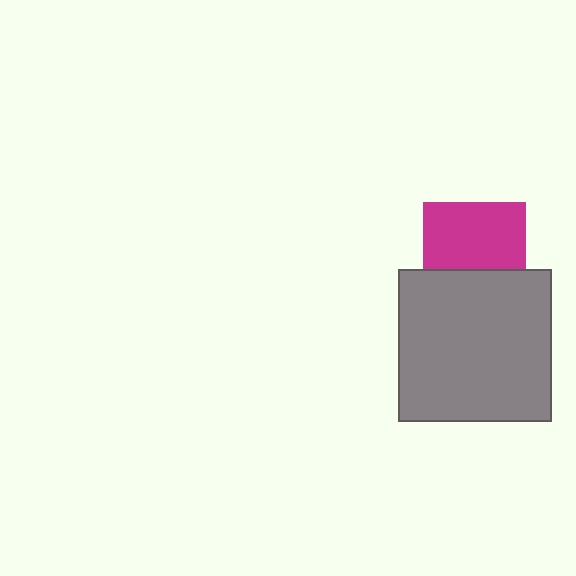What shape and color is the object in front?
The object in front is a gray square.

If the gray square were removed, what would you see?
You would see the complete magenta square.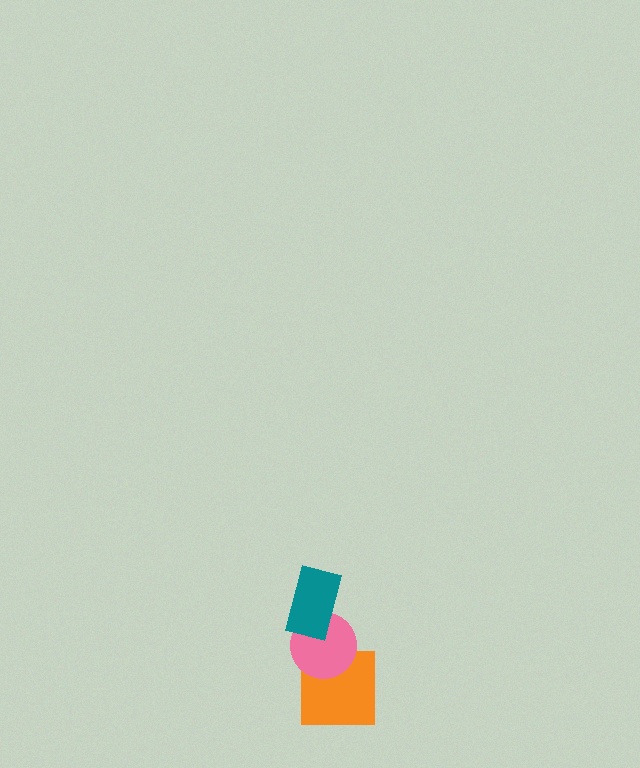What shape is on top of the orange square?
The pink circle is on top of the orange square.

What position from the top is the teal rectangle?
The teal rectangle is 1st from the top.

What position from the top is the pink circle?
The pink circle is 2nd from the top.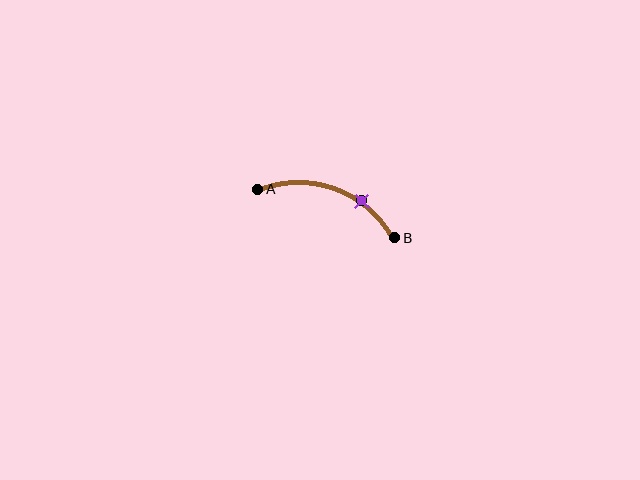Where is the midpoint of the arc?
The arc midpoint is the point on the curve farthest from the straight line joining A and B. It sits above that line.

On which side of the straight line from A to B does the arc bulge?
The arc bulges above the straight line connecting A and B.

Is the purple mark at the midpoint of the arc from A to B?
No. The purple mark lies on the arc but is closer to endpoint B. The arc midpoint would be at the point on the curve equidistant along the arc from both A and B.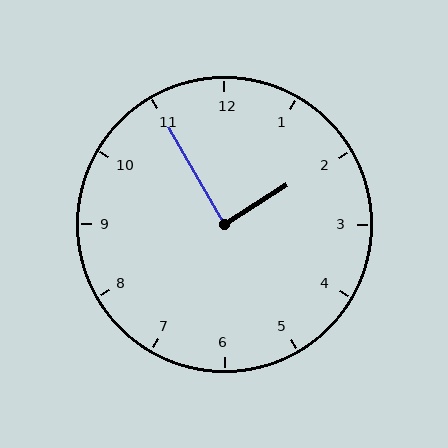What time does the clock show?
1:55.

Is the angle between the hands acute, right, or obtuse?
It is right.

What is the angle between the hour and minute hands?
Approximately 88 degrees.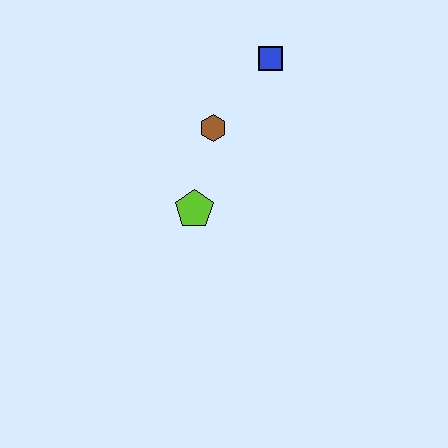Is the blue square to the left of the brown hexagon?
No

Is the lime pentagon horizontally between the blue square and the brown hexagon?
No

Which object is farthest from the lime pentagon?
The blue square is farthest from the lime pentagon.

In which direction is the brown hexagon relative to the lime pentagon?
The brown hexagon is above the lime pentagon.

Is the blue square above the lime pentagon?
Yes